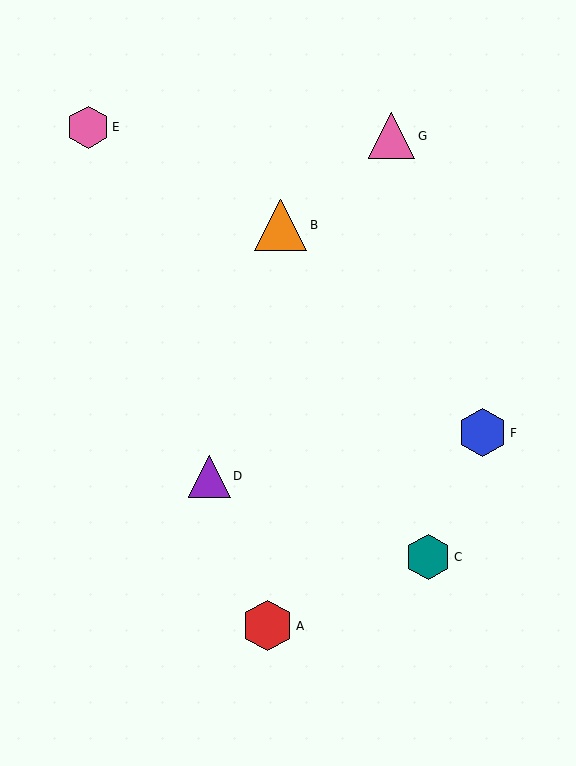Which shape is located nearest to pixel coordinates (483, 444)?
The blue hexagon (labeled F) at (483, 433) is nearest to that location.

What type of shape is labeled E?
Shape E is a pink hexagon.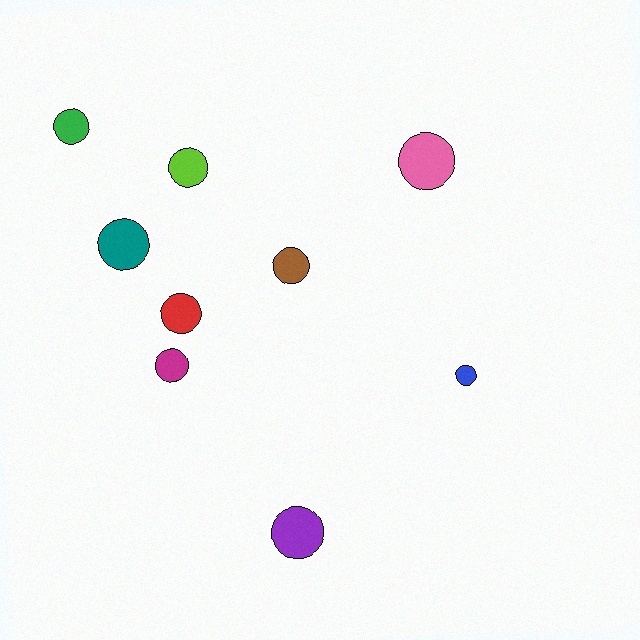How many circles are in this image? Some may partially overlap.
There are 9 circles.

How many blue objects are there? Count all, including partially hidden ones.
There is 1 blue object.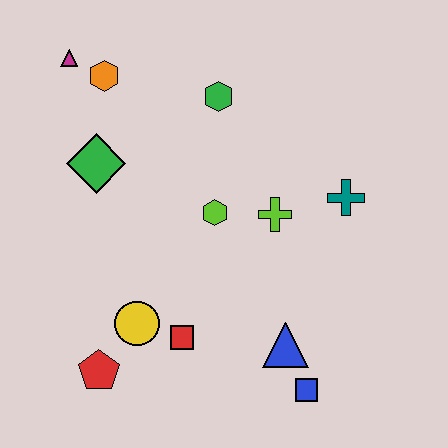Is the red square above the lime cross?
No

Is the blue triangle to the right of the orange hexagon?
Yes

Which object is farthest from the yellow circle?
The magenta triangle is farthest from the yellow circle.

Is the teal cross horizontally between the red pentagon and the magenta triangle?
No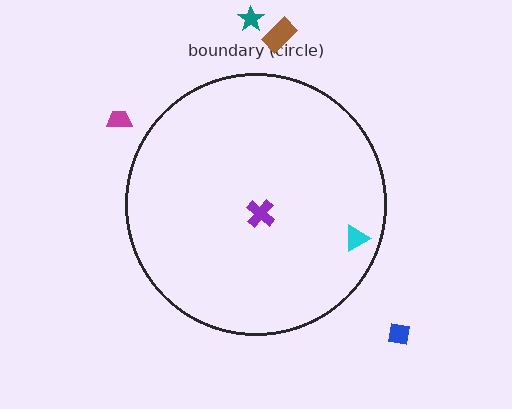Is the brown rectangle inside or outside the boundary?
Outside.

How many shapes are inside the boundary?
2 inside, 4 outside.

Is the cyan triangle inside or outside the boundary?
Inside.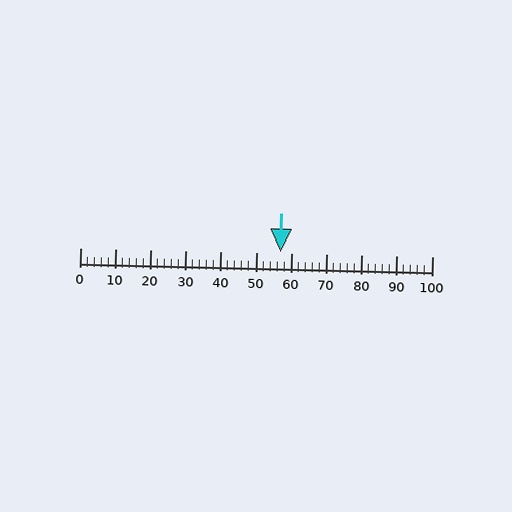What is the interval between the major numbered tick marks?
The major tick marks are spaced 10 units apart.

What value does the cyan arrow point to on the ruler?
The cyan arrow points to approximately 57.